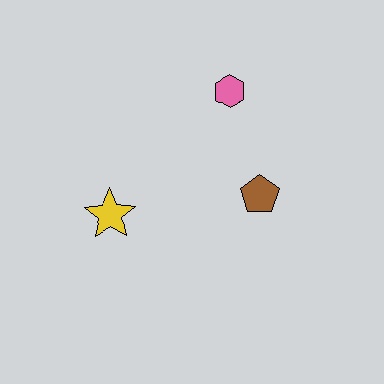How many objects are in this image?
There are 3 objects.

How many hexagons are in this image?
There is 1 hexagon.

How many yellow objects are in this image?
There is 1 yellow object.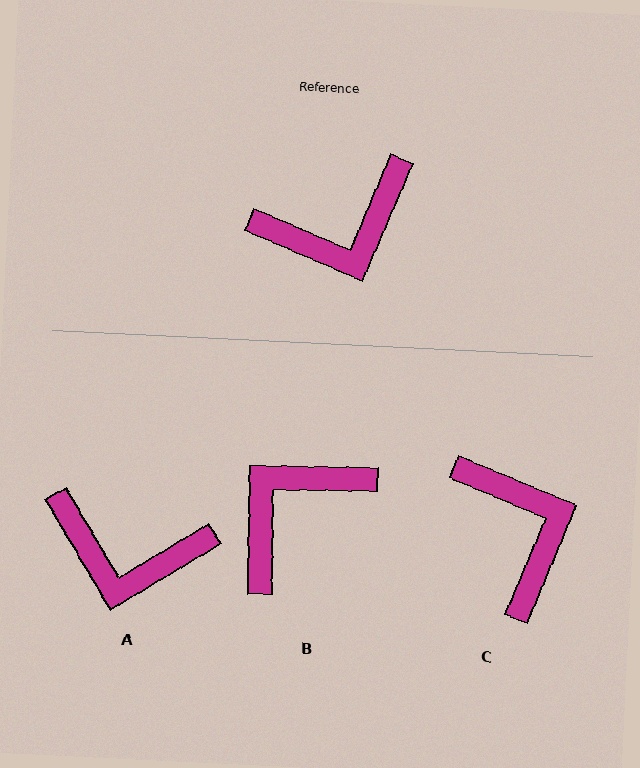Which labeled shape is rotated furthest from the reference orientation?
B, about 157 degrees away.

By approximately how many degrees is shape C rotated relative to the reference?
Approximately 90 degrees counter-clockwise.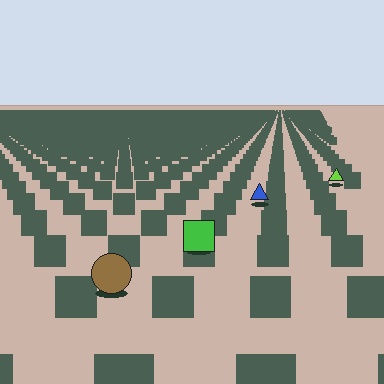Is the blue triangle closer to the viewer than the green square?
No. The green square is closer — you can tell from the texture gradient: the ground texture is coarser near it.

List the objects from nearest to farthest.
From nearest to farthest: the brown circle, the green square, the blue triangle, the lime triangle.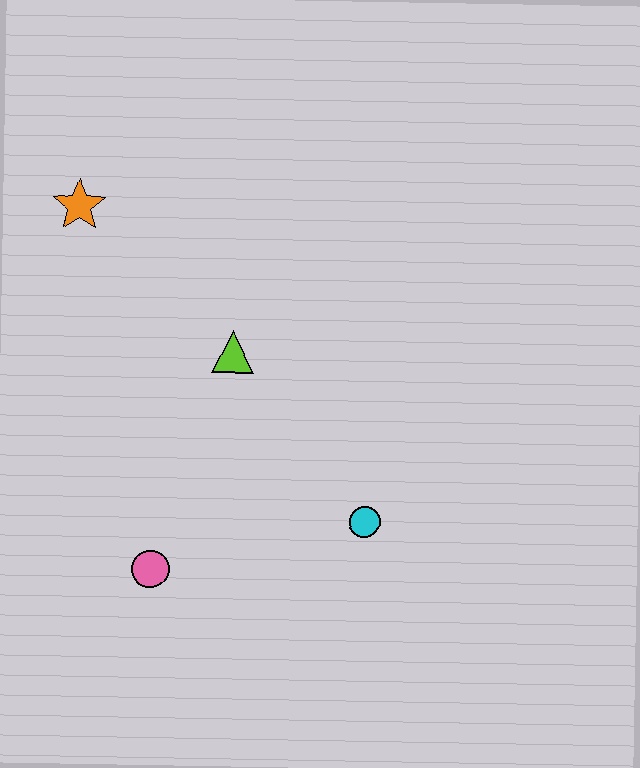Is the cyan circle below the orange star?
Yes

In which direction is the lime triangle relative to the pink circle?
The lime triangle is above the pink circle.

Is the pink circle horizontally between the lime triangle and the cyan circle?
No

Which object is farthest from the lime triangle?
The pink circle is farthest from the lime triangle.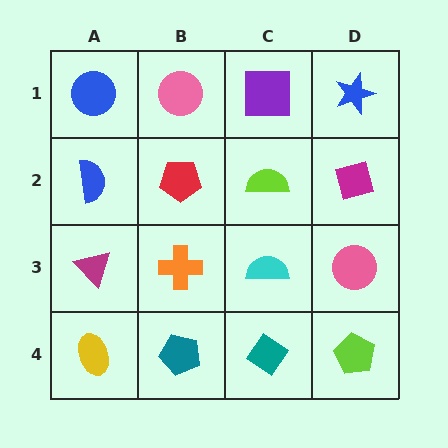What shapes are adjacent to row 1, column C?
A lime semicircle (row 2, column C), a pink circle (row 1, column B), a blue star (row 1, column D).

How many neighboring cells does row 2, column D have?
3.